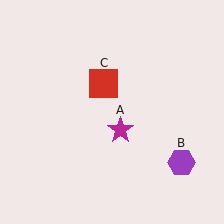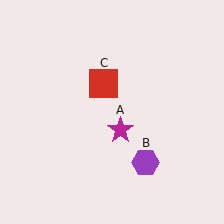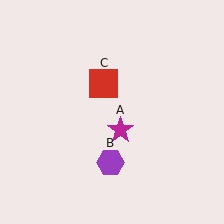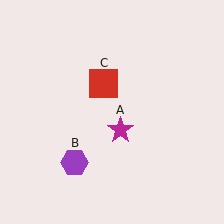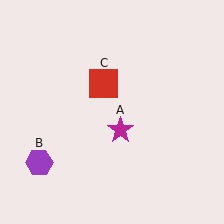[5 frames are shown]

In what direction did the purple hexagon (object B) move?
The purple hexagon (object B) moved left.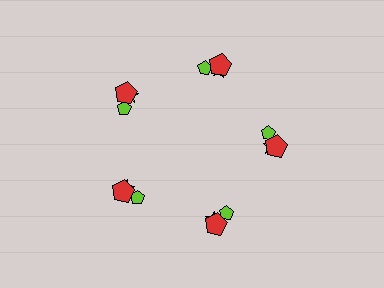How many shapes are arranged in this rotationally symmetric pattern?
There are 15 shapes, arranged in 5 groups of 3.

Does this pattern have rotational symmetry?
Yes, this pattern has 5-fold rotational symmetry. It looks the same after rotating 72 degrees around the center.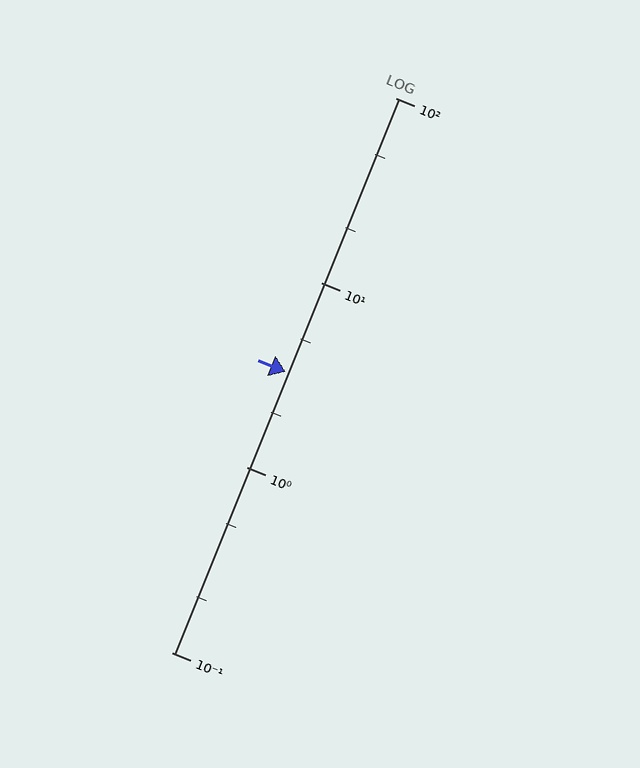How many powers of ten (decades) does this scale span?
The scale spans 3 decades, from 0.1 to 100.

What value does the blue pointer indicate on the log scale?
The pointer indicates approximately 3.3.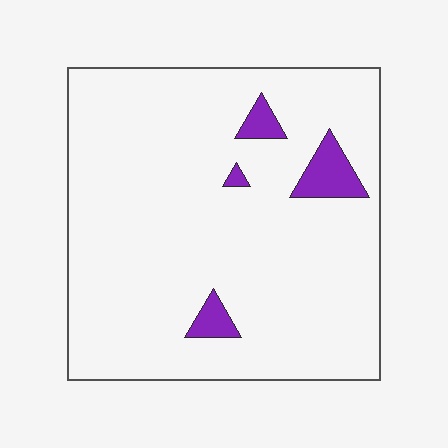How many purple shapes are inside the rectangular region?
4.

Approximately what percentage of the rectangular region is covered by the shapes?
Approximately 5%.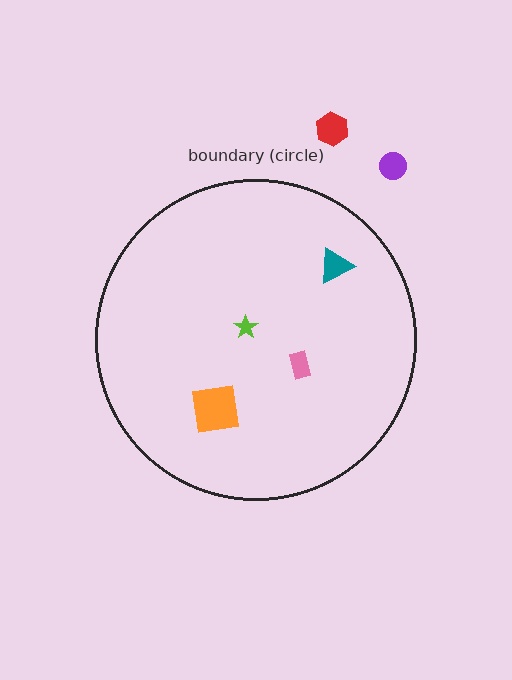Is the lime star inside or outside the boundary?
Inside.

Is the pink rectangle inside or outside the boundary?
Inside.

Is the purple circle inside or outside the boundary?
Outside.